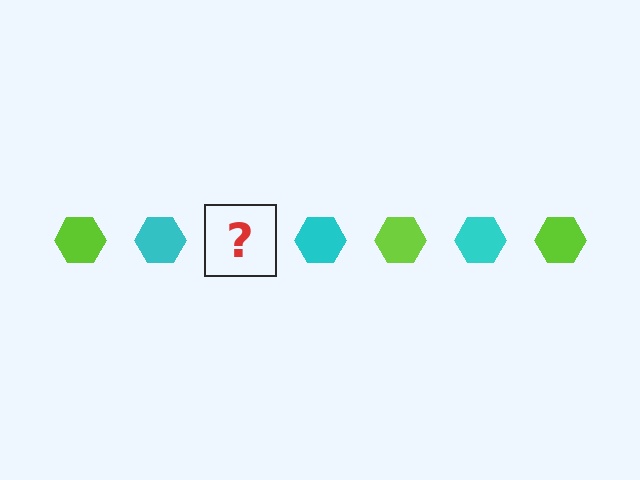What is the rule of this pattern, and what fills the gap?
The rule is that the pattern cycles through lime, cyan hexagons. The gap should be filled with a lime hexagon.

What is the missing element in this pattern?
The missing element is a lime hexagon.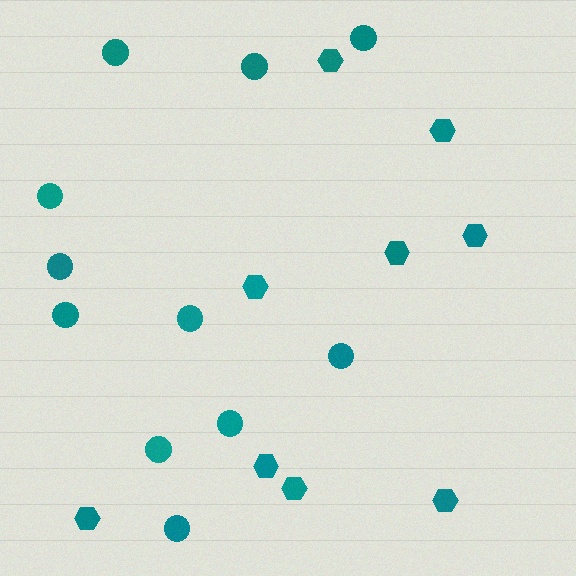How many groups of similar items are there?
There are 2 groups: one group of circles (11) and one group of hexagons (9).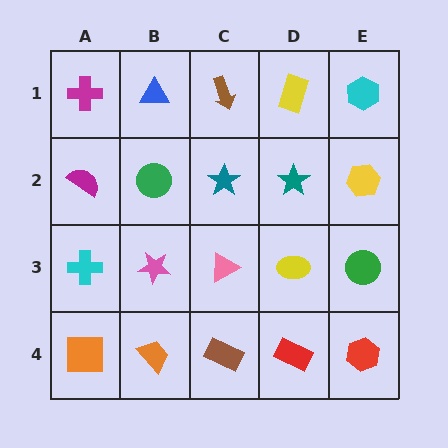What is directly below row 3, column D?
A red rectangle.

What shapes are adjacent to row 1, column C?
A teal star (row 2, column C), a blue triangle (row 1, column B), a yellow rectangle (row 1, column D).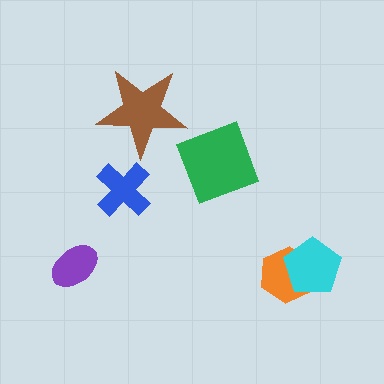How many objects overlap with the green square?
0 objects overlap with the green square.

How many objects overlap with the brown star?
0 objects overlap with the brown star.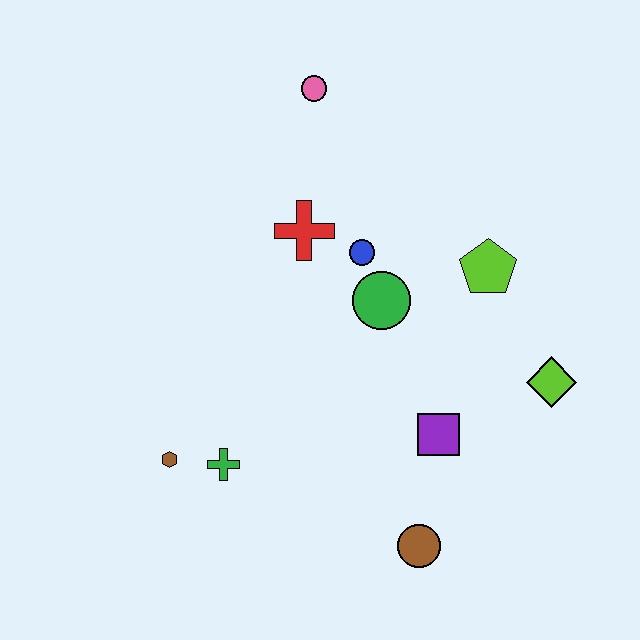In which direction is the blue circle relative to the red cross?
The blue circle is to the right of the red cross.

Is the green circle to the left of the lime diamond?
Yes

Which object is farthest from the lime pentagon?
The brown hexagon is farthest from the lime pentagon.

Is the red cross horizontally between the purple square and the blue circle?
No